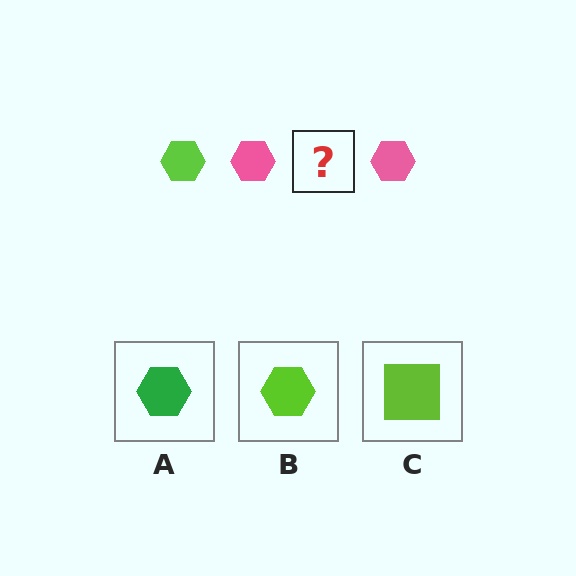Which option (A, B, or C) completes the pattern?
B.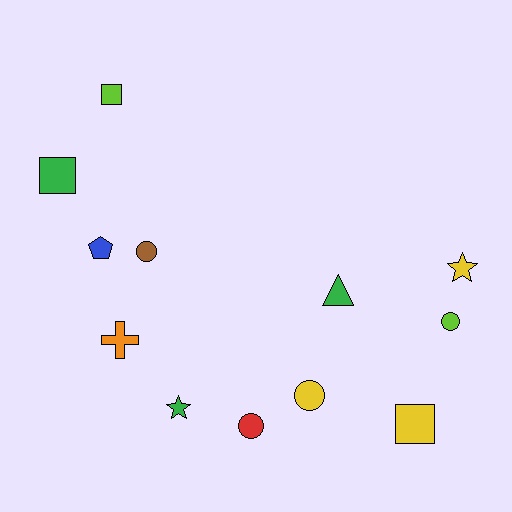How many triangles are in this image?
There is 1 triangle.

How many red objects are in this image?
There is 1 red object.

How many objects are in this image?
There are 12 objects.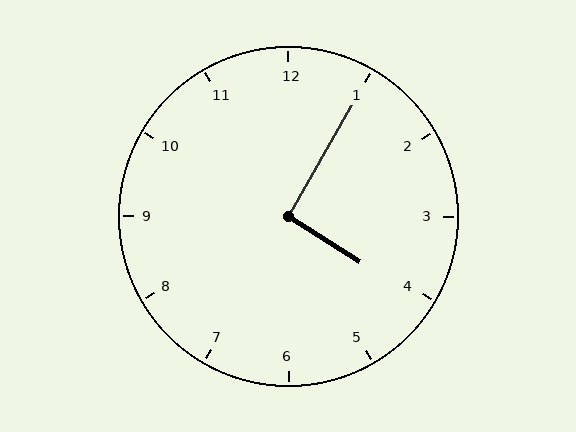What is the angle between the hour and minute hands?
Approximately 92 degrees.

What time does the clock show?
4:05.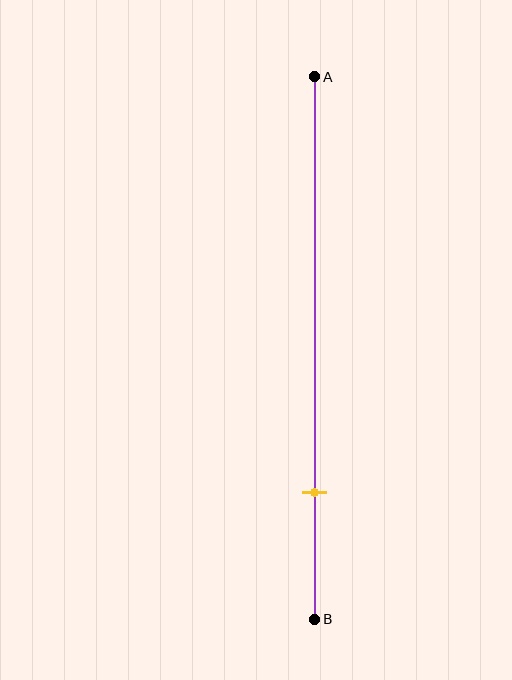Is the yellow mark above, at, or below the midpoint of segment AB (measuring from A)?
The yellow mark is below the midpoint of segment AB.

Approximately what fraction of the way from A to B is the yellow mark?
The yellow mark is approximately 75% of the way from A to B.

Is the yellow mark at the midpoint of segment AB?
No, the mark is at about 75% from A, not at the 50% midpoint.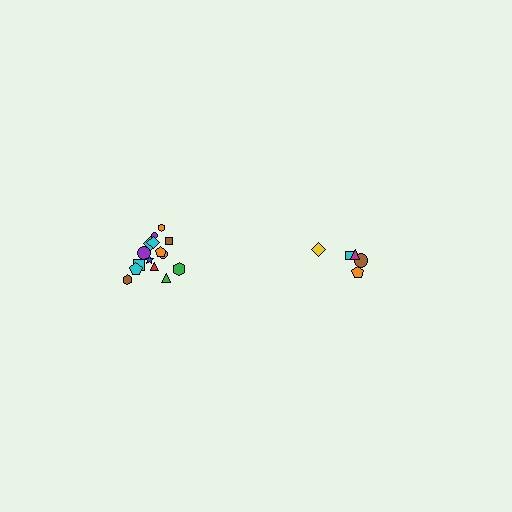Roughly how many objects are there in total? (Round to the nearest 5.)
Roughly 20 objects in total.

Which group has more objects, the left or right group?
The left group.